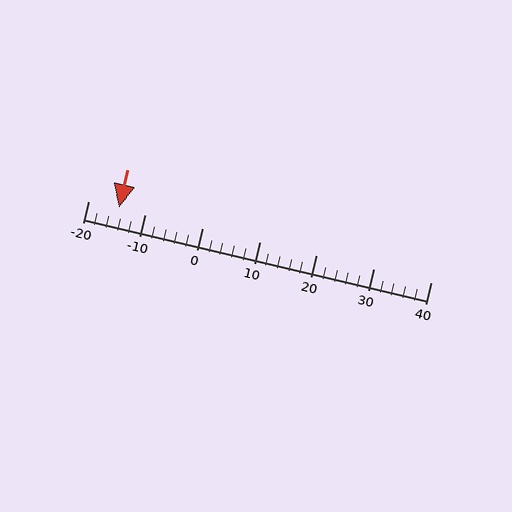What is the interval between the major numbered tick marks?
The major tick marks are spaced 10 units apart.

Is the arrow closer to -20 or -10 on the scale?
The arrow is closer to -10.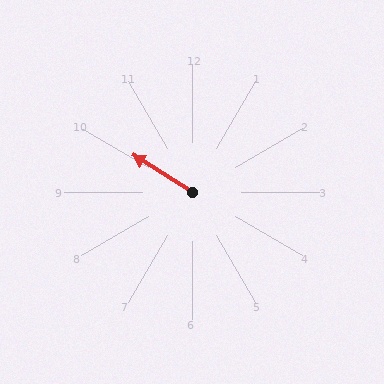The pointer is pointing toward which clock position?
Roughly 10 o'clock.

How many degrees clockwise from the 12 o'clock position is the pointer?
Approximately 302 degrees.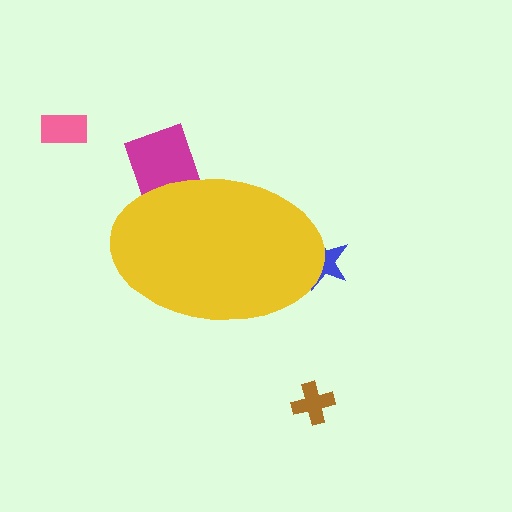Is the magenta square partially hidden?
Yes, the magenta square is partially hidden behind the yellow ellipse.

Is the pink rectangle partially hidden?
No, the pink rectangle is fully visible.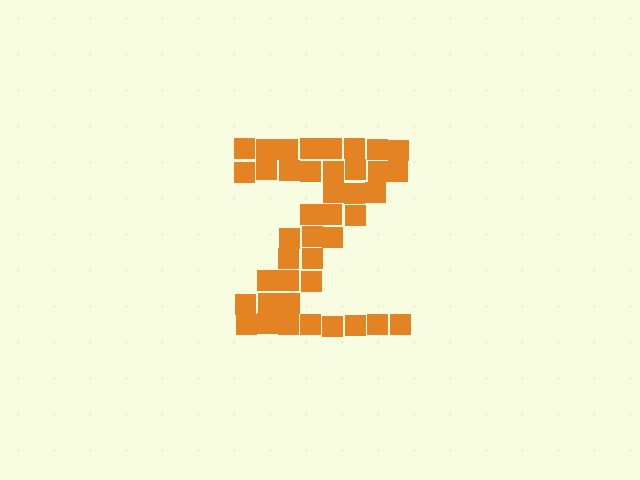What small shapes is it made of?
It is made of small squares.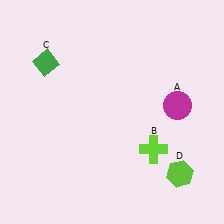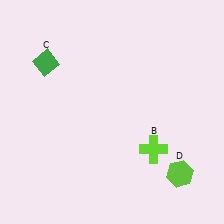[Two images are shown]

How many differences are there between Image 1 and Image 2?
There is 1 difference between the two images.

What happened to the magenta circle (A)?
The magenta circle (A) was removed in Image 2. It was in the top-right area of Image 1.